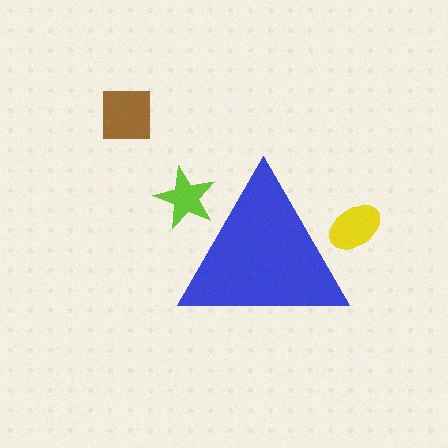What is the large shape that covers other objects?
A blue triangle.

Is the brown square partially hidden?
No, the brown square is fully visible.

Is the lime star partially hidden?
Yes, the lime star is partially hidden behind the blue triangle.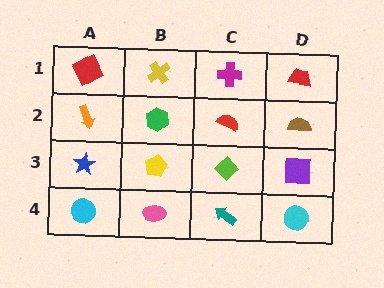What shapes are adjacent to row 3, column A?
An orange arrow (row 2, column A), a cyan circle (row 4, column A), a yellow pentagon (row 3, column B).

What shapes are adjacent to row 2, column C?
A magenta cross (row 1, column C), a lime diamond (row 3, column C), a green hexagon (row 2, column B), a brown semicircle (row 2, column D).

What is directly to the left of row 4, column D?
A teal arrow.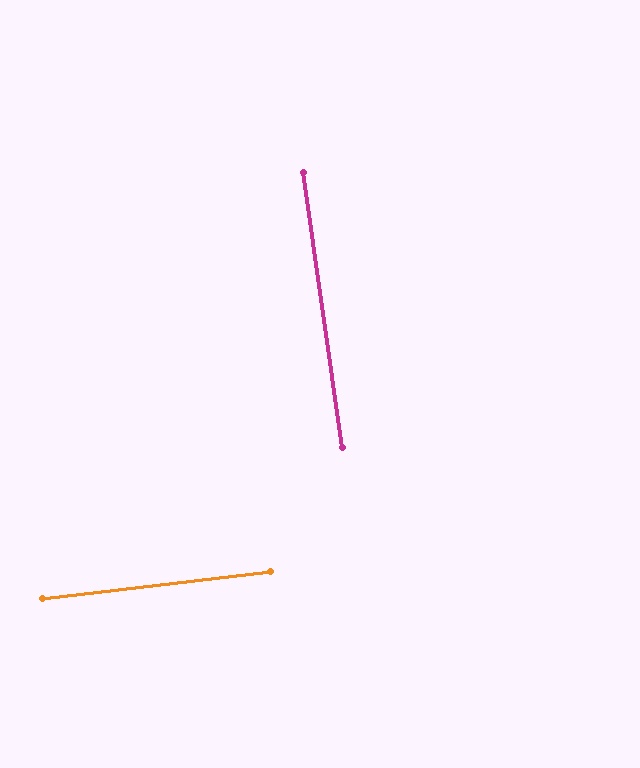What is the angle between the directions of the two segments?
Approximately 89 degrees.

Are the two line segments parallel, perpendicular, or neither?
Perpendicular — they meet at approximately 89°.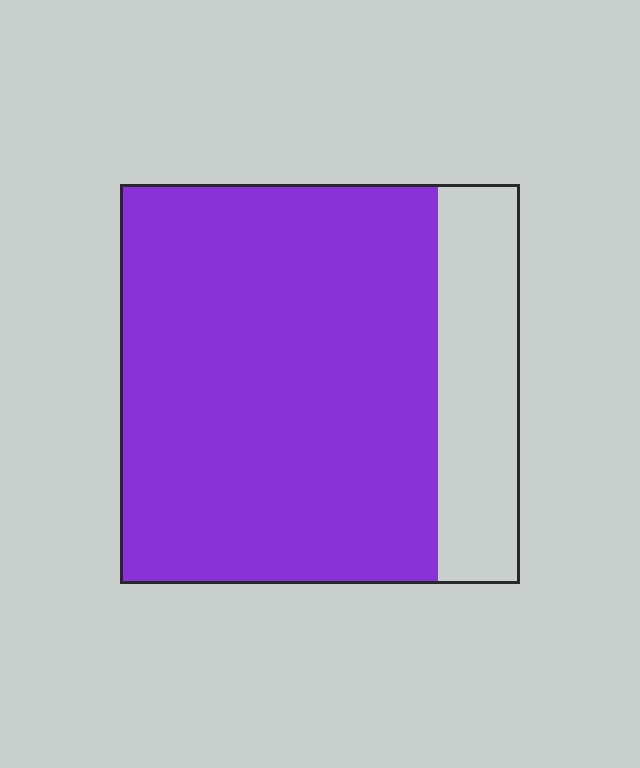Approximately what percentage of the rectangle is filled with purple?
Approximately 80%.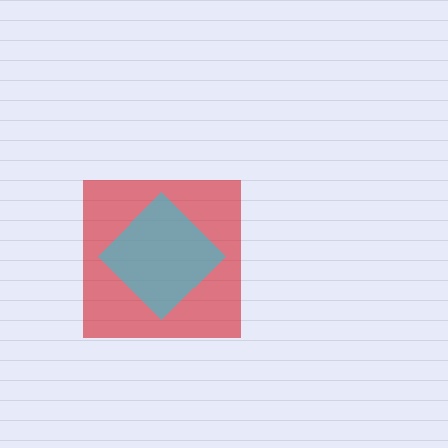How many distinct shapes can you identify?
There are 2 distinct shapes: a red square, a cyan diamond.